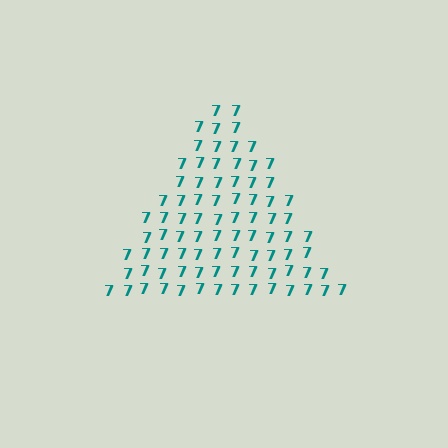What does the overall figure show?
The overall figure shows a triangle.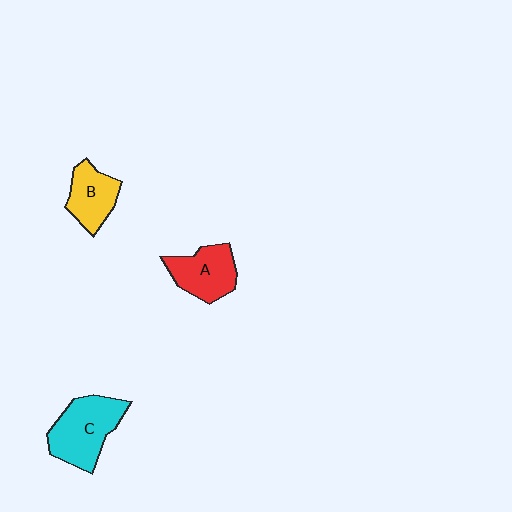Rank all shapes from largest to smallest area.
From largest to smallest: C (cyan), A (red), B (yellow).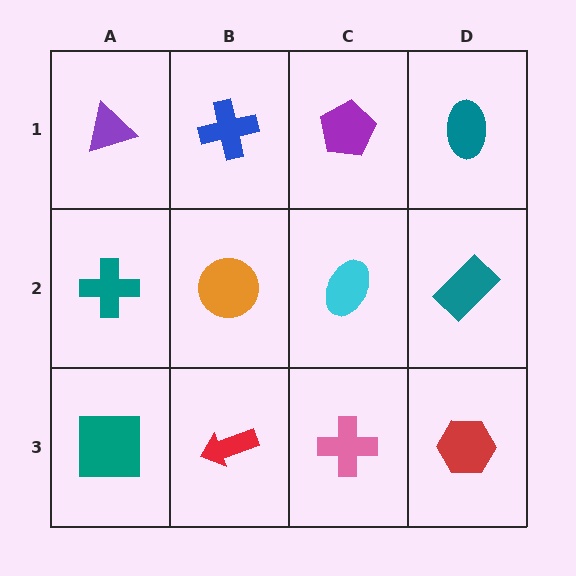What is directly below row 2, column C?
A pink cross.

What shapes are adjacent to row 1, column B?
An orange circle (row 2, column B), a purple triangle (row 1, column A), a purple pentagon (row 1, column C).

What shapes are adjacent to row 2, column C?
A purple pentagon (row 1, column C), a pink cross (row 3, column C), an orange circle (row 2, column B), a teal rectangle (row 2, column D).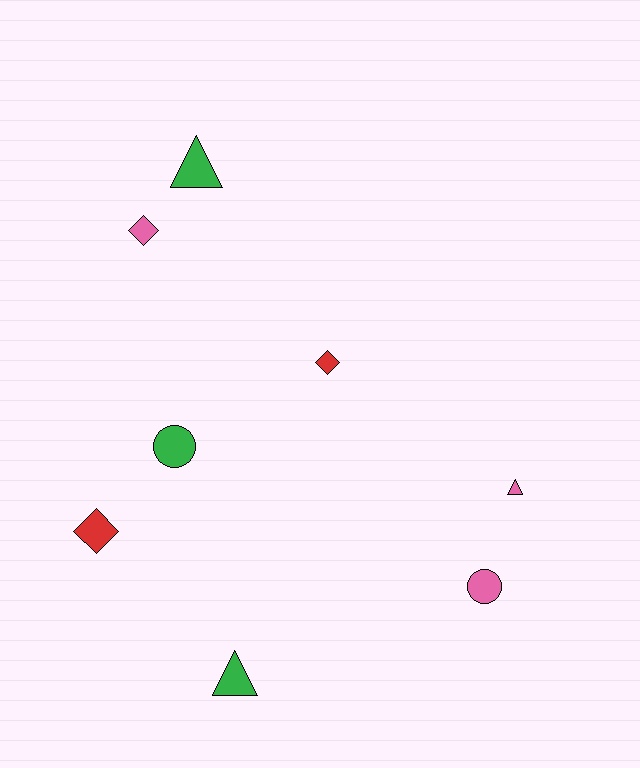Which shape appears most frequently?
Diamond, with 3 objects.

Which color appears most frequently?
Pink, with 3 objects.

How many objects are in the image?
There are 8 objects.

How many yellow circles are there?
There are no yellow circles.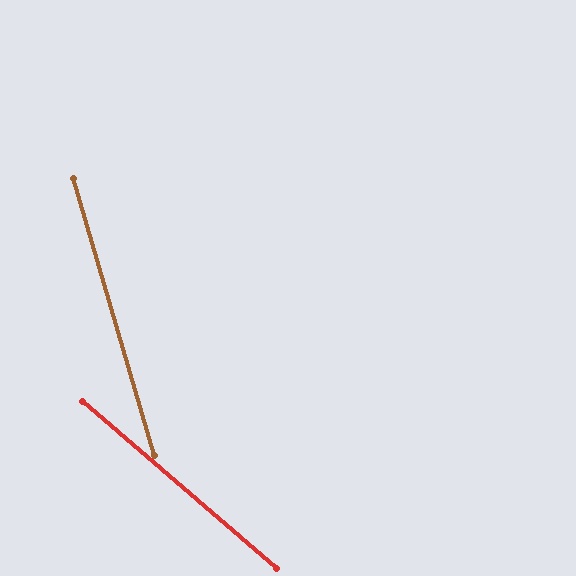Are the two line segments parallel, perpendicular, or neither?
Neither parallel nor perpendicular — they differ by about 33°.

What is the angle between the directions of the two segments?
Approximately 33 degrees.